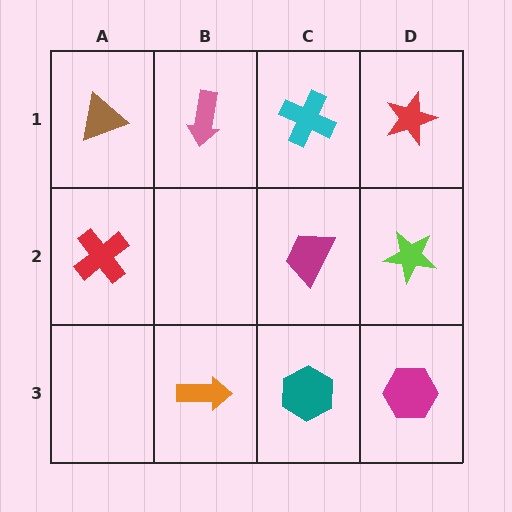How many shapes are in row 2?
3 shapes.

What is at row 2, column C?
A magenta trapezoid.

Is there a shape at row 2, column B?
No, that cell is empty.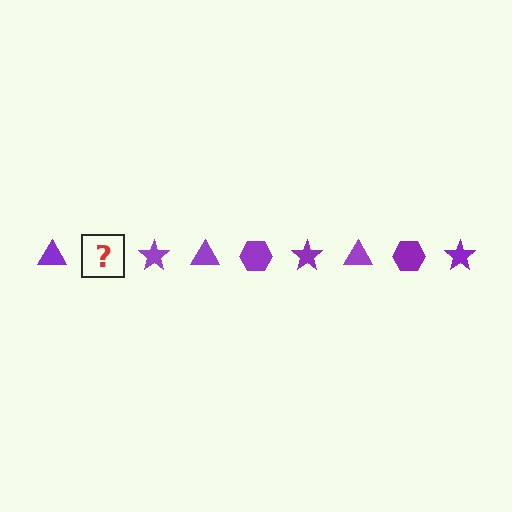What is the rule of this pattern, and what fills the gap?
The rule is that the pattern cycles through triangle, hexagon, star shapes in purple. The gap should be filled with a purple hexagon.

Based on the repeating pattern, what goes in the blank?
The blank should be a purple hexagon.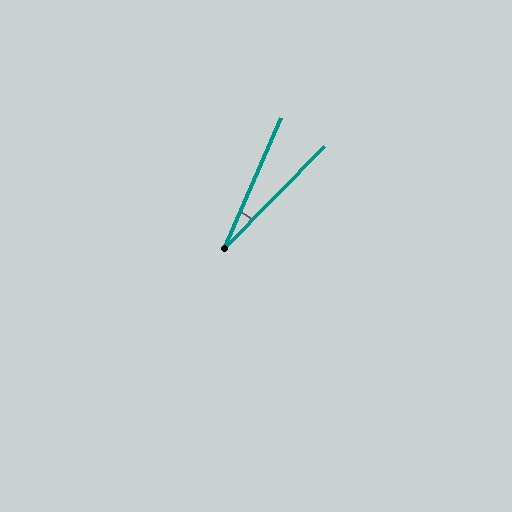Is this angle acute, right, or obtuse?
It is acute.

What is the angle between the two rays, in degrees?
Approximately 20 degrees.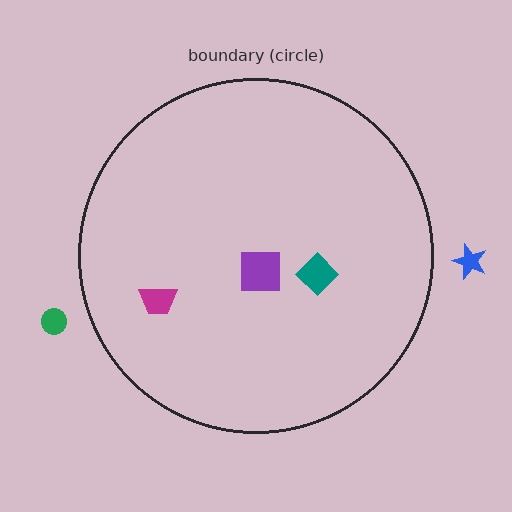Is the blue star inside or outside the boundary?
Outside.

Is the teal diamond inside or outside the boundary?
Inside.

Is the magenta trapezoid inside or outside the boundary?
Inside.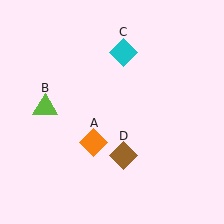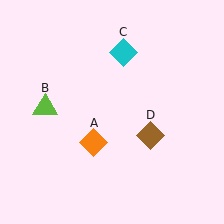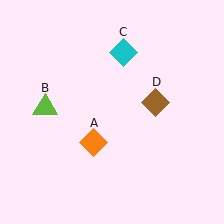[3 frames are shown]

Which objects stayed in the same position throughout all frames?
Orange diamond (object A) and lime triangle (object B) and cyan diamond (object C) remained stationary.